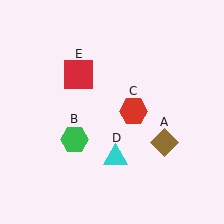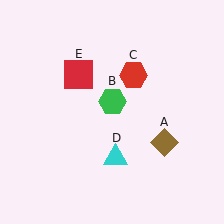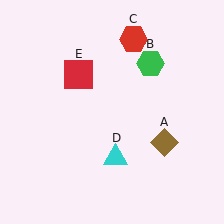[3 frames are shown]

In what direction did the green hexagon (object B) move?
The green hexagon (object B) moved up and to the right.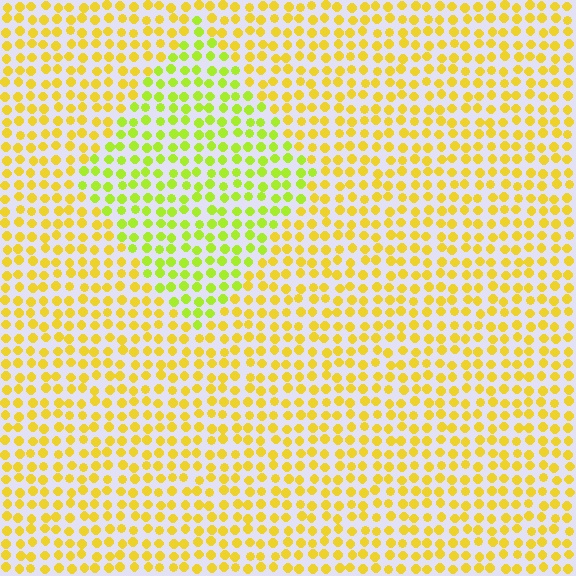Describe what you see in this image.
The image is filled with small yellow elements in a uniform arrangement. A diamond-shaped region is visible where the elements are tinted to a slightly different hue, forming a subtle color boundary.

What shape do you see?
I see a diamond.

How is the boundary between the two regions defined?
The boundary is defined purely by a slight shift in hue (about 31 degrees). Spacing, size, and orientation are identical on both sides.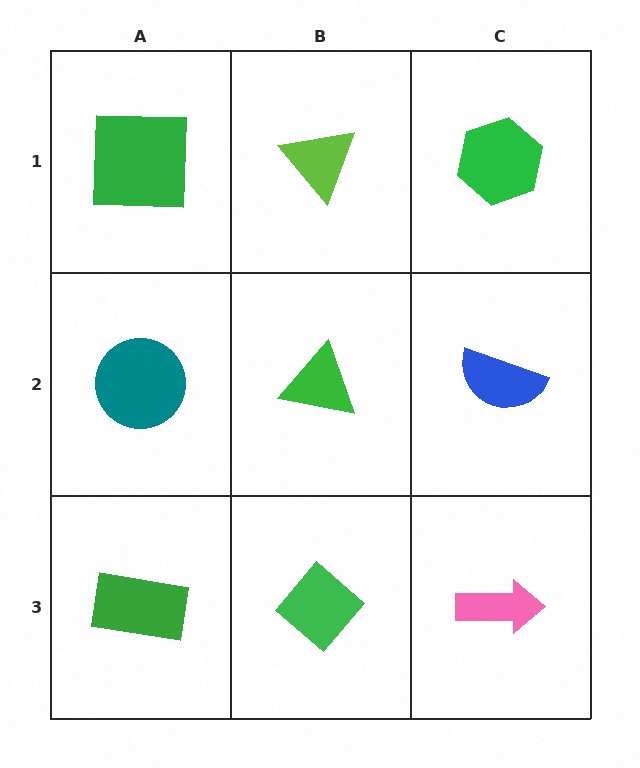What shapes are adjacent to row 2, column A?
A green square (row 1, column A), a green rectangle (row 3, column A), a green triangle (row 2, column B).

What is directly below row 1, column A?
A teal circle.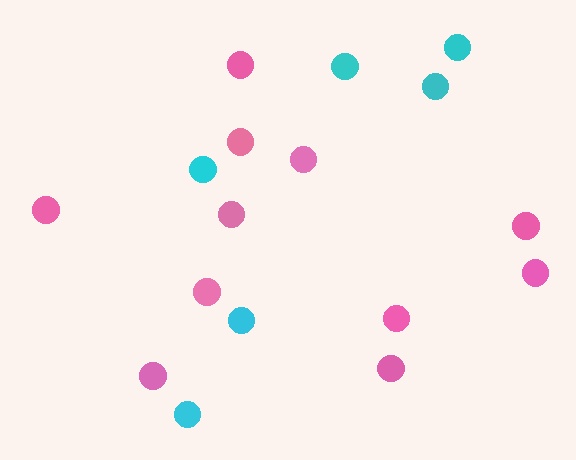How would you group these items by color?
There are 2 groups: one group of cyan circles (6) and one group of pink circles (11).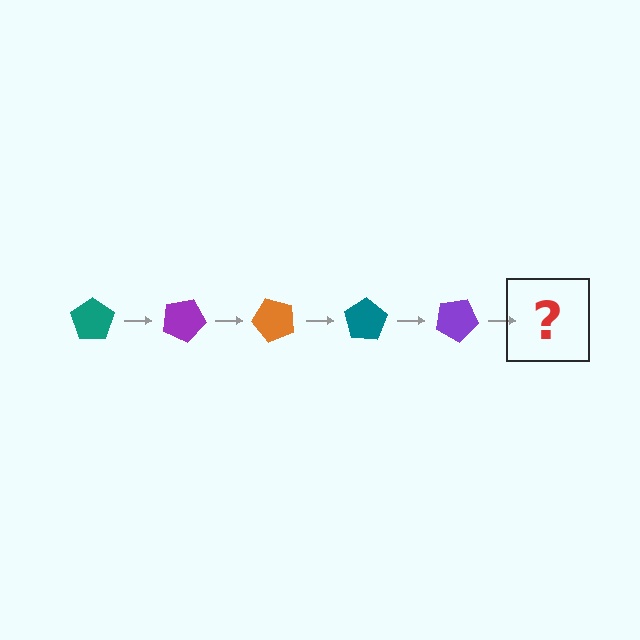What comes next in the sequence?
The next element should be an orange pentagon, rotated 125 degrees from the start.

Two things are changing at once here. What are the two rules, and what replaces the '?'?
The two rules are that it rotates 25 degrees each step and the color cycles through teal, purple, and orange. The '?' should be an orange pentagon, rotated 125 degrees from the start.